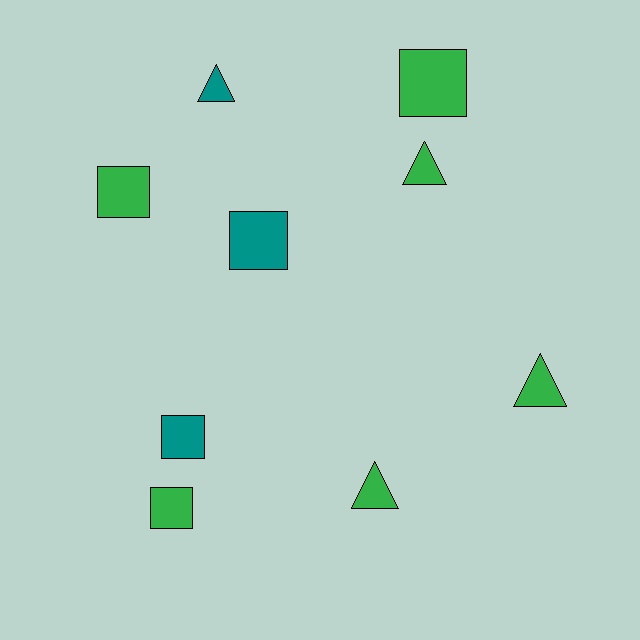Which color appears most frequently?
Green, with 6 objects.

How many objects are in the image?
There are 9 objects.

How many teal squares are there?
There are 2 teal squares.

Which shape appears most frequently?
Square, with 5 objects.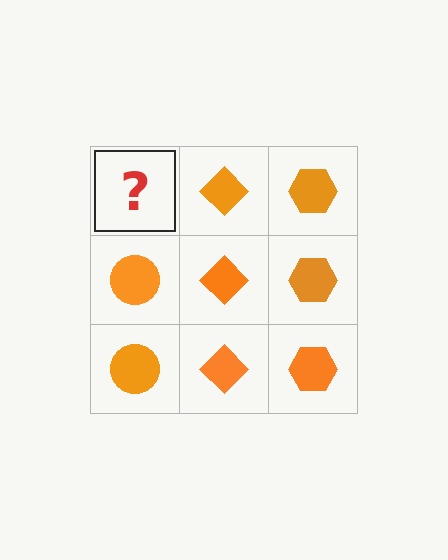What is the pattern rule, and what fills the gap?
The rule is that each column has a consistent shape. The gap should be filled with an orange circle.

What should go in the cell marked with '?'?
The missing cell should contain an orange circle.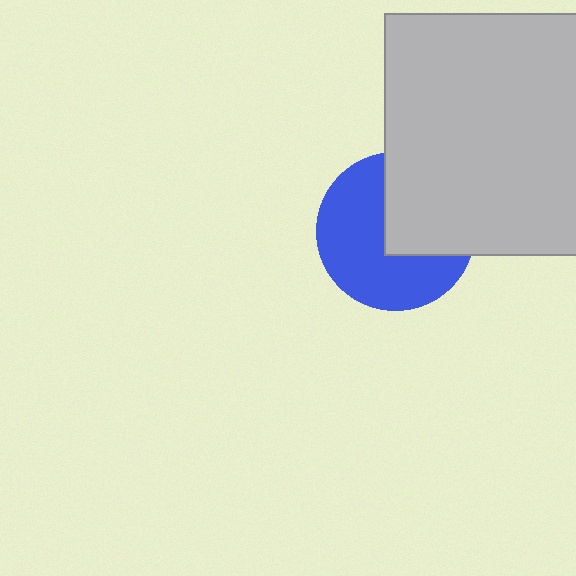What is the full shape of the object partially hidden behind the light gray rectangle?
The partially hidden object is a blue circle.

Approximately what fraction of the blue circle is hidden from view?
Roughly 41% of the blue circle is hidden behind the light gray rectangle.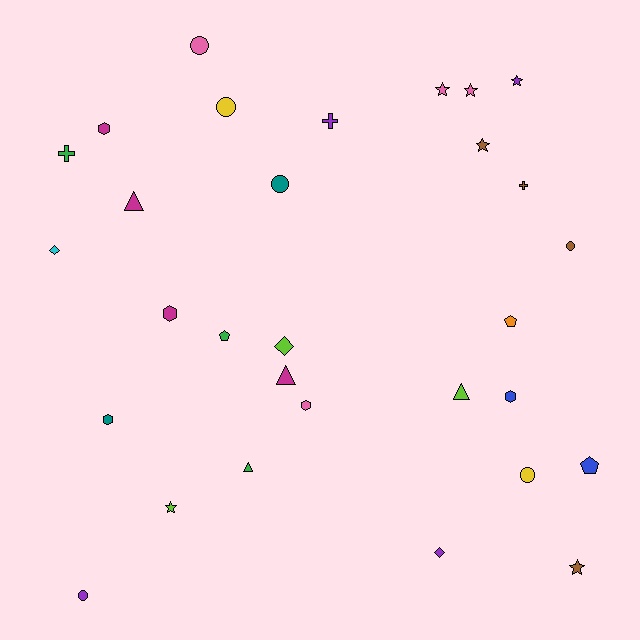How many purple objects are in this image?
There are 4 purple objects.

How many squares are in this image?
There are no squares.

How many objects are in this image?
There are 30 objects.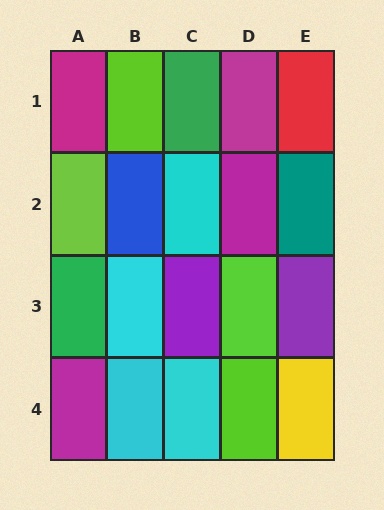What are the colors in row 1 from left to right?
Magenta, lime, green, magenta, red.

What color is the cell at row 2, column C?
Cyan.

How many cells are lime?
4 cells are lime.